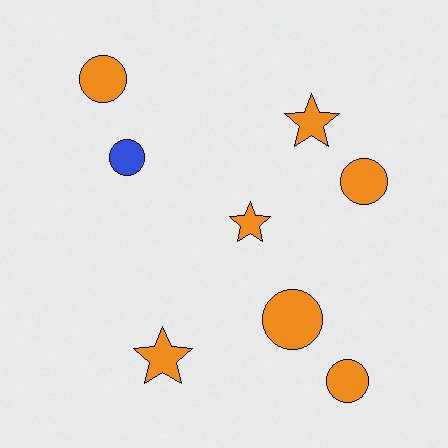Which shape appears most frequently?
Circle, with 5 objects.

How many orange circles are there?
There are 4 orange circles.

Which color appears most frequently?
Orange, with 7 objects.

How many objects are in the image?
There are 8 objects.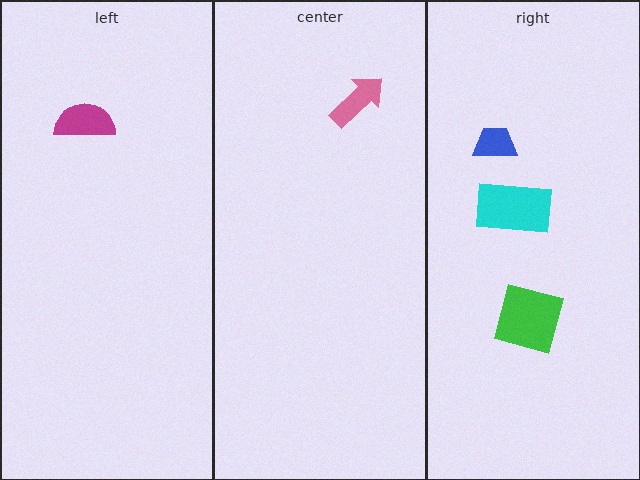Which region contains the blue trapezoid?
The right region.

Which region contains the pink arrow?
The center region.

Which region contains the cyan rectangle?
The right region.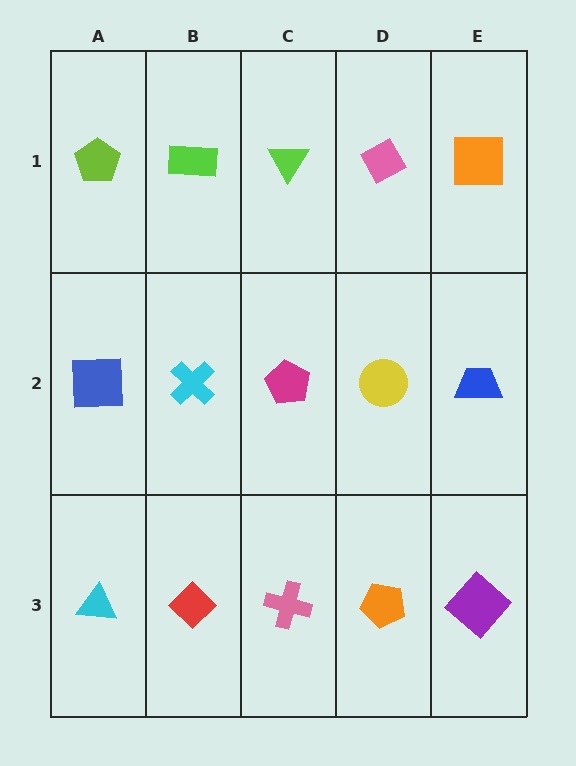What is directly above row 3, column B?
A cyan cross.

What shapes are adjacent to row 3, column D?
A yellow circle (row 2, column D), a pink cross (row 3, column C), a purple diamond (row 3, column E).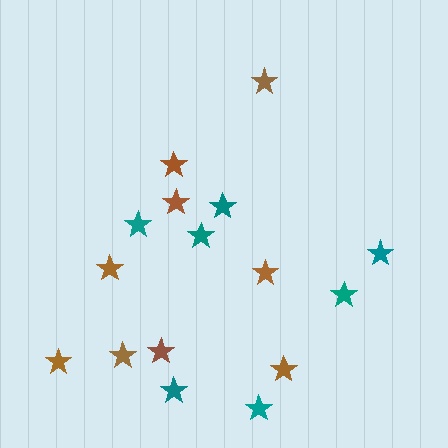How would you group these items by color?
There are 2 groups: one group of brown stars (9) and one group of teal stars (7).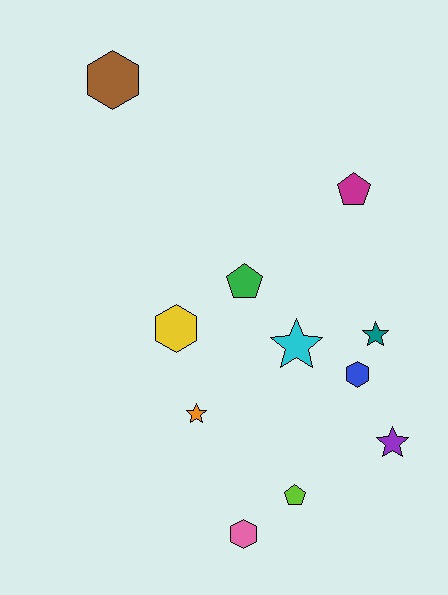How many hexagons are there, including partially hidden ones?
There are 4 hexagons.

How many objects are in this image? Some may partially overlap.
There are 11 objects.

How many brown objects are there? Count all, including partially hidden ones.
There is 1 brown object.